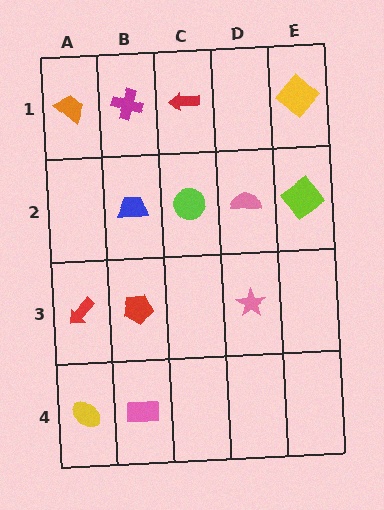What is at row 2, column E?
A lime diamond.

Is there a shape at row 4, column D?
No, that cell is empty.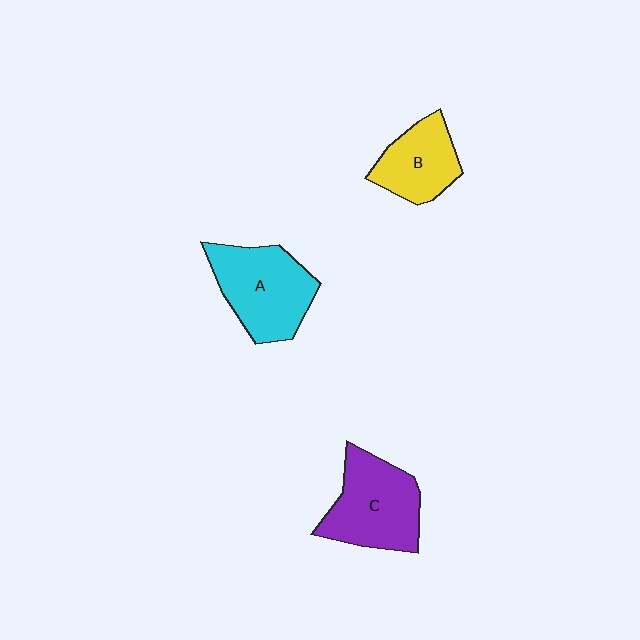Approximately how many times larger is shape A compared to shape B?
Approximately 1.4 times.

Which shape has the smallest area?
Shape B (yellow).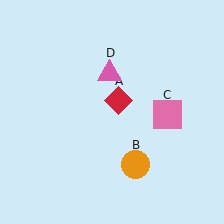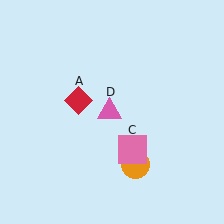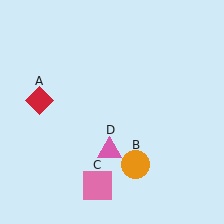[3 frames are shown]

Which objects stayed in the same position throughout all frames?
Orange circle (object B) remained stationary.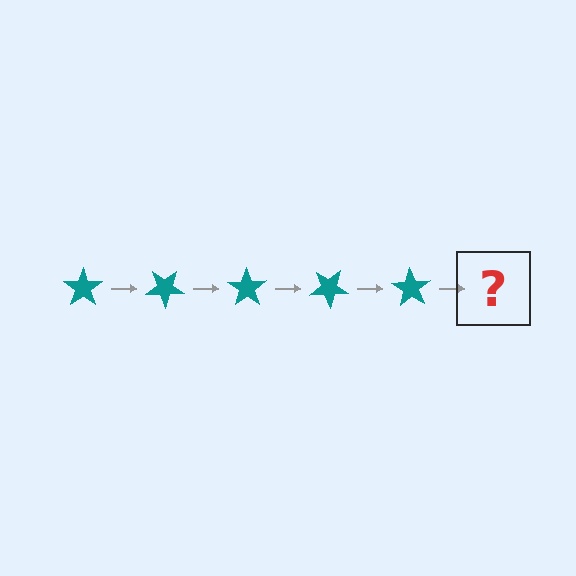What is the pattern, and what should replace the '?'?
The pattern is that the star rotates 35 degrees each step. The '?' should be a teal star rotated 175 degrees.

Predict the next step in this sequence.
The next step is a teal star rotated 175 degrees.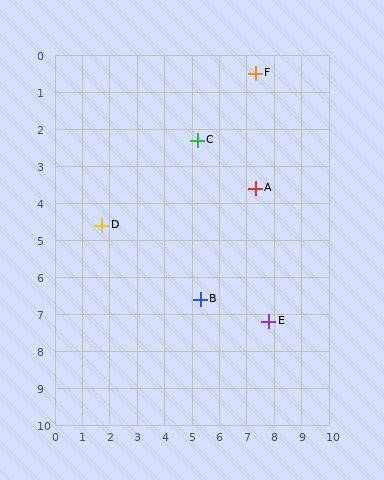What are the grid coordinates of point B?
Point B is at approximately (5.3, 6.6).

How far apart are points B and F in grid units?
Points B and F are about 6.4 grid units apart.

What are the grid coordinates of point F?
Point F is at approximately (7.3, 0.5).